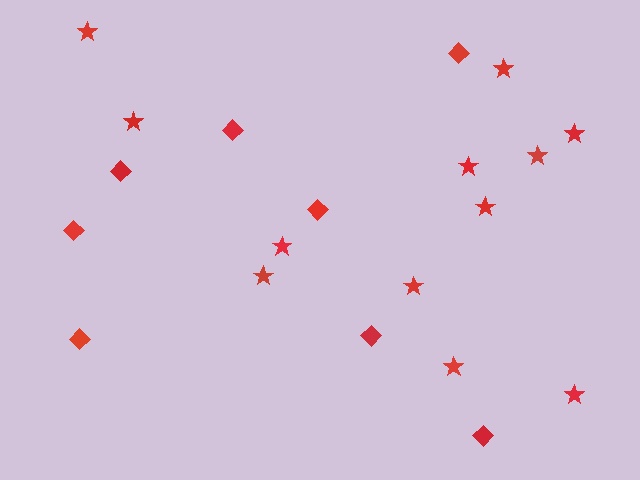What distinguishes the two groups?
There are 2 groups: one group of diamonds (8) and one group of stars (12).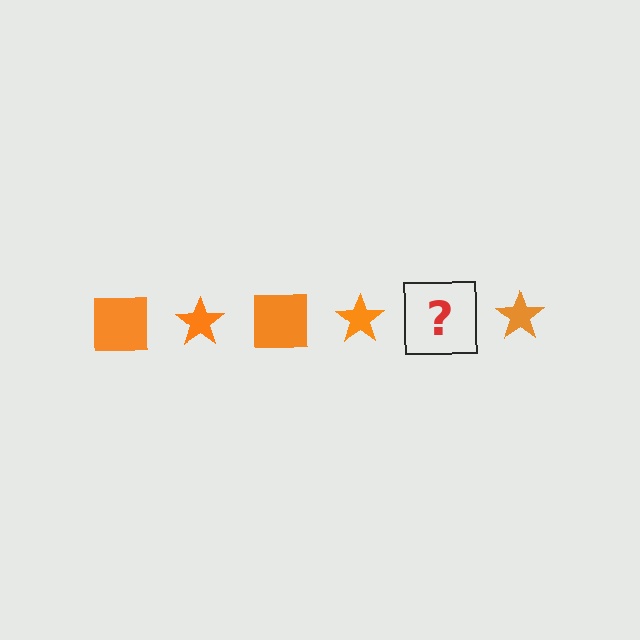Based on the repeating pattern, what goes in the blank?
The blank should be an orange square.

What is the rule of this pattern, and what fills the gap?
The rule is that the pattern cycles through square, star shapes in orange. The gap should be filled with an orange square.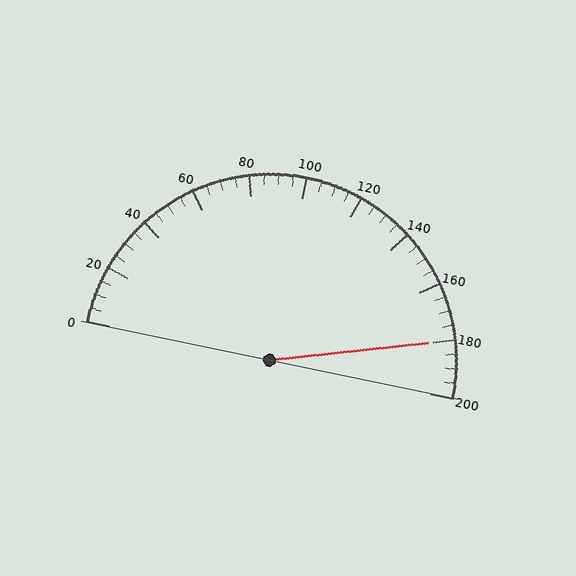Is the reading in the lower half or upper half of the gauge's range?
The reading is in the upper half of the range (0 to 200).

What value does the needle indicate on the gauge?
The needle indicates approximately 180.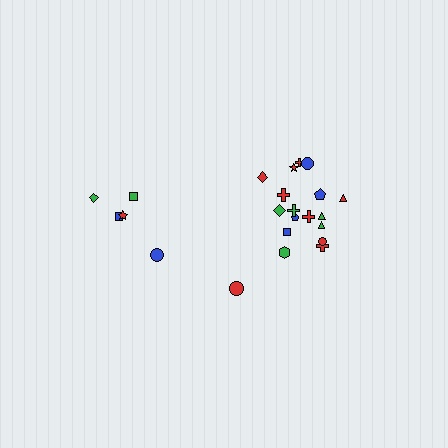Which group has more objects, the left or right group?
The right group.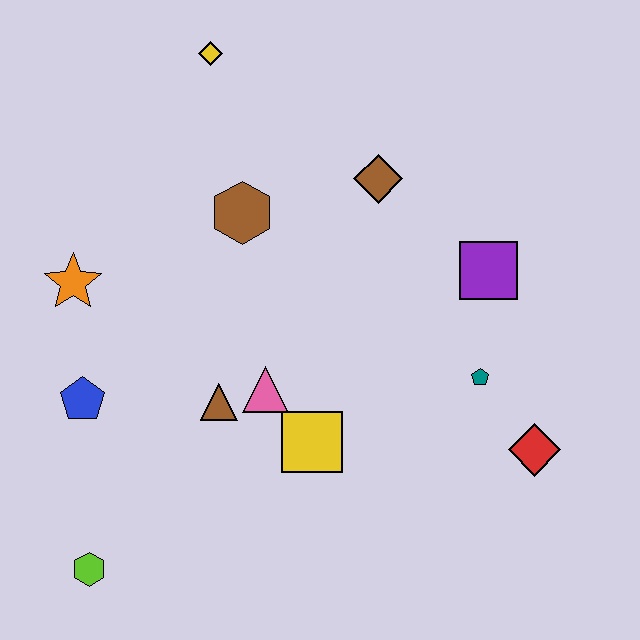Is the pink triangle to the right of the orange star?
Yes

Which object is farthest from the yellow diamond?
The lime hexagon is farthest from the yellow diamond.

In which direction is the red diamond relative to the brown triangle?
The red diamond is to the right of the brown triangle.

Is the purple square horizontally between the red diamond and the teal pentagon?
Yes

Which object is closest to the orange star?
The blue pentagon is closest to the orange star.